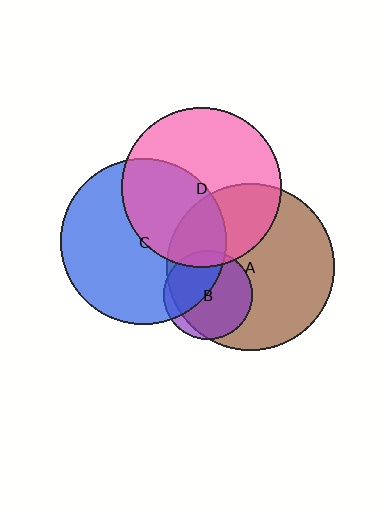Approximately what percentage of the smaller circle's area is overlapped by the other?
Approximately 35%.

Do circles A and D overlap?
Yes.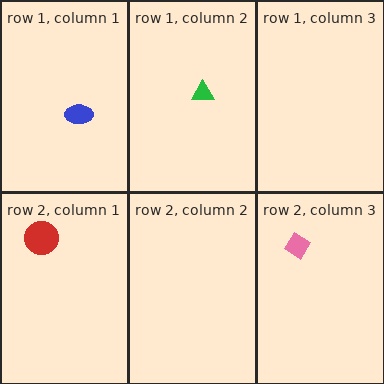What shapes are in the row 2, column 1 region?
The red circle.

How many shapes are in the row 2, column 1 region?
1.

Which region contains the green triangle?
The row 1, column 2 region.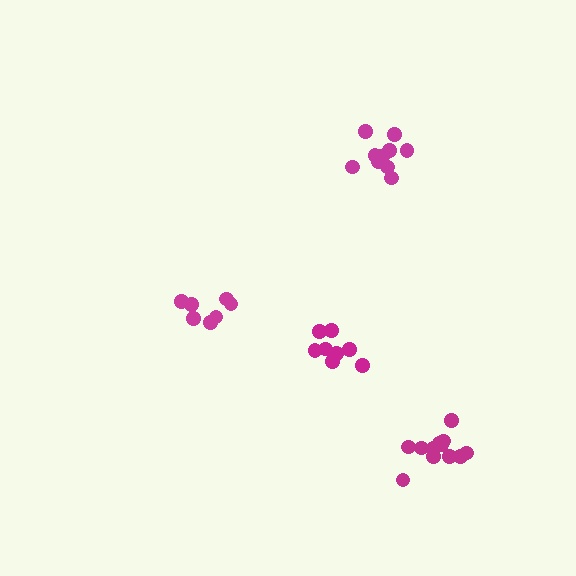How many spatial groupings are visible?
There are 4 spatial groupings.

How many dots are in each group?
Group 1: 8 dots, Group 2: 7 dots, Group 3: 12 dots, Group 4: 11 dots (38 total).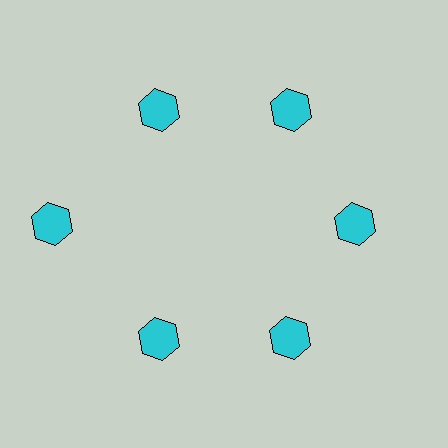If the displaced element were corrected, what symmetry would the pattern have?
It would have 6-fold rotational symmetry — the pattern would map onto itself every 60 degrees.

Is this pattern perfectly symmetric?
No. The 6 cyan hexagons are arranged in a ring, but one element near the 9 o'clock position is pushed outward from the center, breaking the 6-fold rotational symmetry.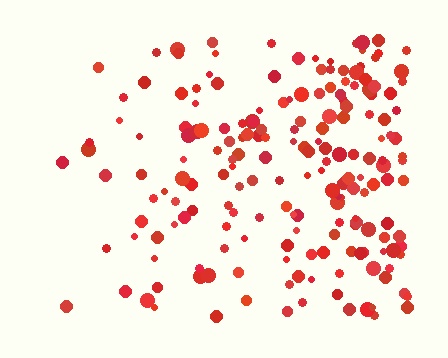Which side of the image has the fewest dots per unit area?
The left.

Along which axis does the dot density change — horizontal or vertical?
Horizontal.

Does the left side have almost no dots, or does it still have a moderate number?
Still a moderate number, just noticeably fewer than the right.